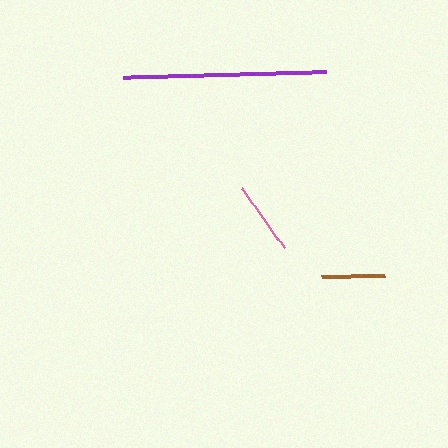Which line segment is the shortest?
The brown line is the shortest at approximately 63 pixels.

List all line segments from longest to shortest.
From longest to shortest: purple, pink, brown.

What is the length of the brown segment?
The brown segment is approximately 63 pixels long.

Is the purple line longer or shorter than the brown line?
The purple line is longer than the brown line.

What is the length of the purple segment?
The purple segment is approximately 203 pixels long.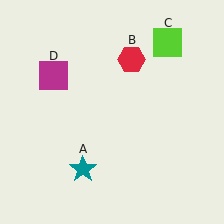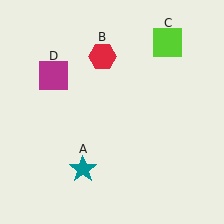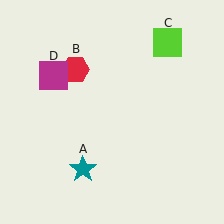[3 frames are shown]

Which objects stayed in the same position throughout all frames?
Teal star (object A) and lime square (object C) and magenta square (object D) remained stationary.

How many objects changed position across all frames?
1 object changed position: red hexagon (object B).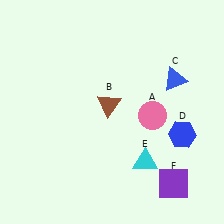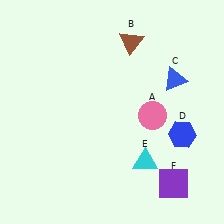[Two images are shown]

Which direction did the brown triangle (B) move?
The brown triangle (B) moved up.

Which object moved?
The brown triangle (B) moved up.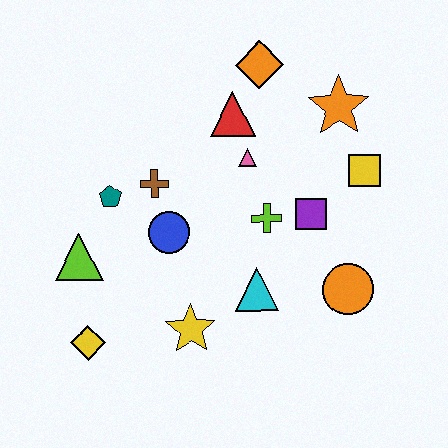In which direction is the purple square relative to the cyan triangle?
The purple square is above the cyan triangle.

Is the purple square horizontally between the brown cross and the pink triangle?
No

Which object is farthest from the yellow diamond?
The orange star is farthest from the yellow diamond.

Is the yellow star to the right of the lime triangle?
Yes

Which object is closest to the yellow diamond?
The lime triangle is closest to the yellow diamond.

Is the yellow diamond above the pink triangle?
No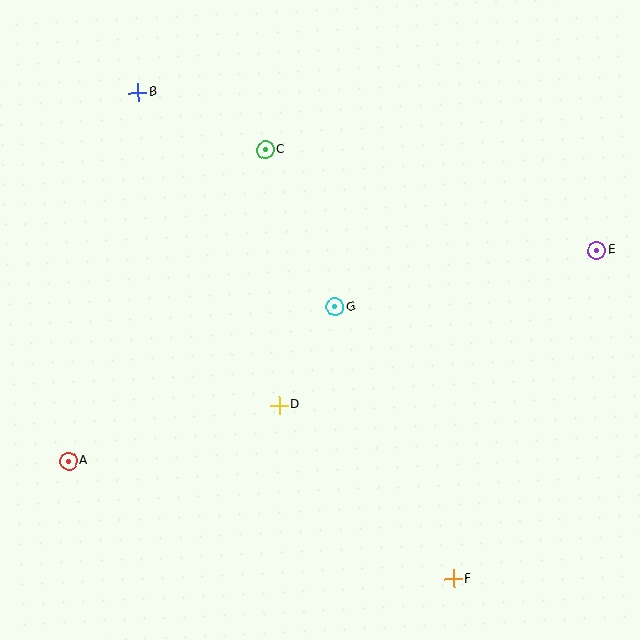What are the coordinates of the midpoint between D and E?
The midpoint between D and E is at (438, 328).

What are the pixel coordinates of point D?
Point D is at (279, 405).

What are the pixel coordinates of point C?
Point C is at (265, 150).